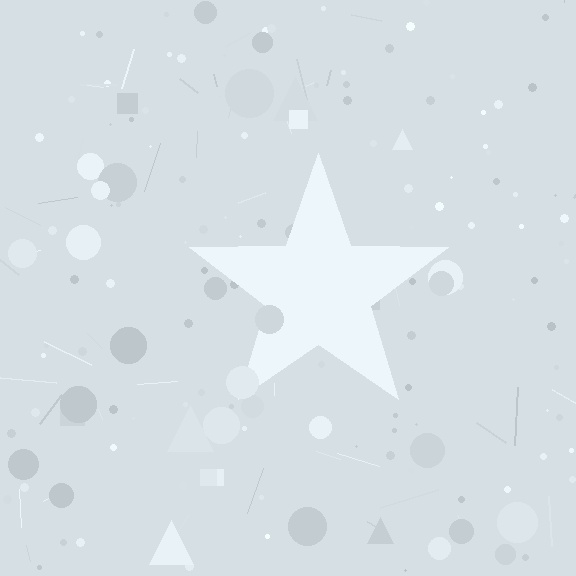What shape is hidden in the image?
A star is hidden in the image.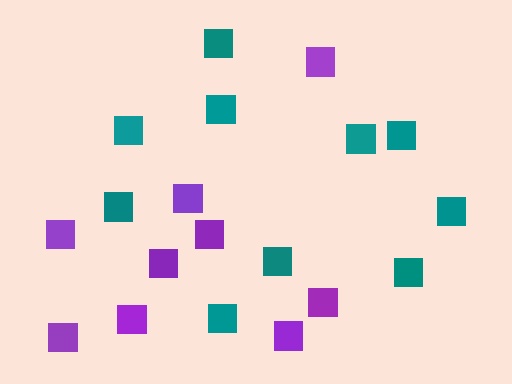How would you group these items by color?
There are 2 groups: one group of teal squares (10) and one group of purple squares (9).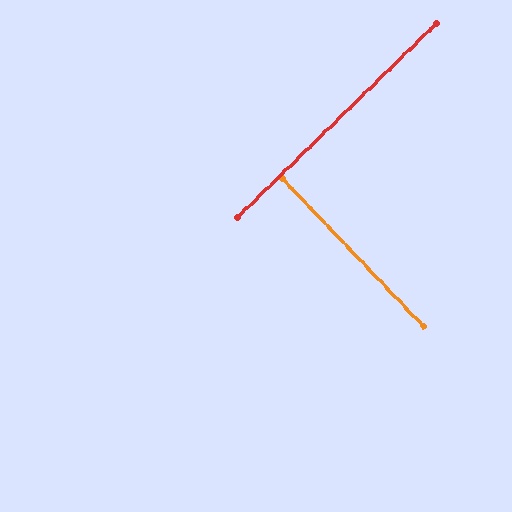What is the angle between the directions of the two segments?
Approximately 89 degrees.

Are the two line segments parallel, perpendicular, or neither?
Perpendicular — they meet at approximately 89°.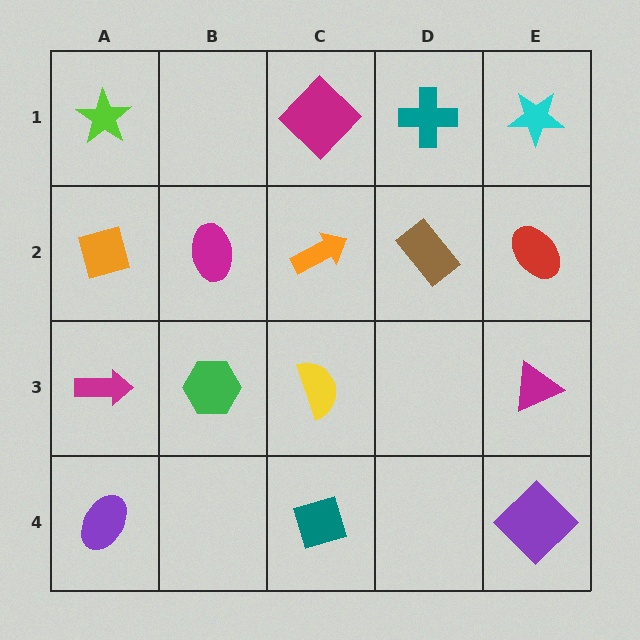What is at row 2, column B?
A magenta ellipse.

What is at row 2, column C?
An orange arrow.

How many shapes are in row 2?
5 shapes.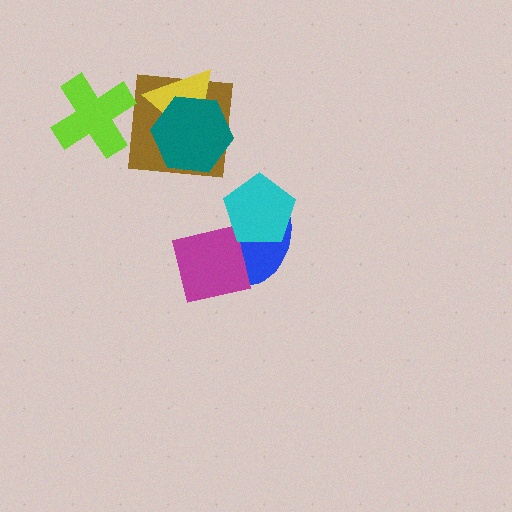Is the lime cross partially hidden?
No, no other shape covers it.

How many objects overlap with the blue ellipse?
2 objects overlap with the blue ellipse.